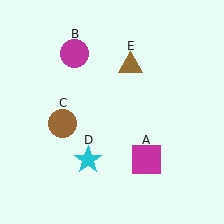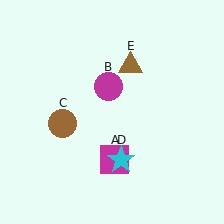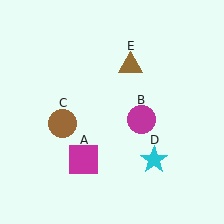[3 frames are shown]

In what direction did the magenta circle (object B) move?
The magenta circle (object B) moved down and to the right.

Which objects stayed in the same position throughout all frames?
Brown circle (object C) and brown triangle (object E) remained stationary.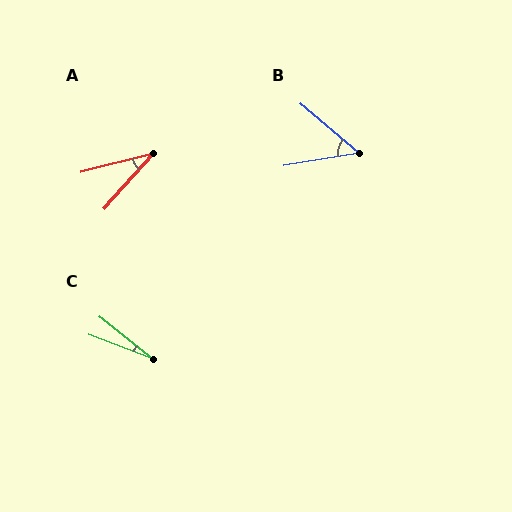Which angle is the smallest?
C, at approximately 18 degrees.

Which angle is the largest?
B, at approximately 49 degrees.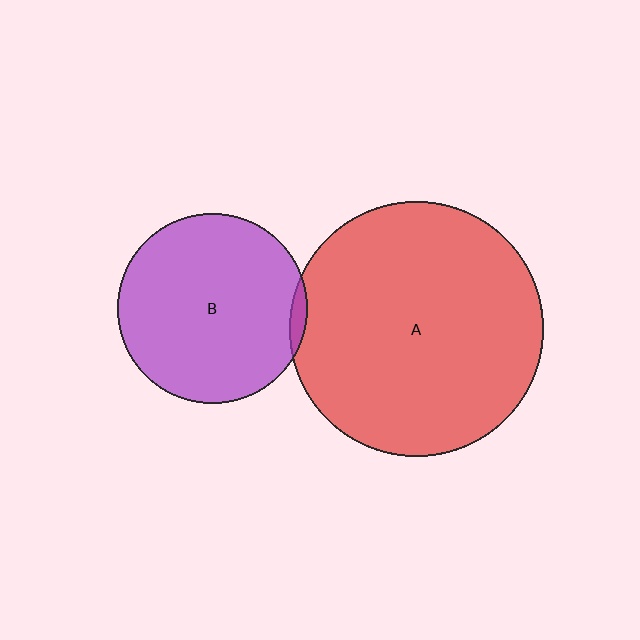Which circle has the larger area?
Circle A (red).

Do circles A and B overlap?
Yes.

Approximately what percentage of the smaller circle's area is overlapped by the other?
Approximately 5%.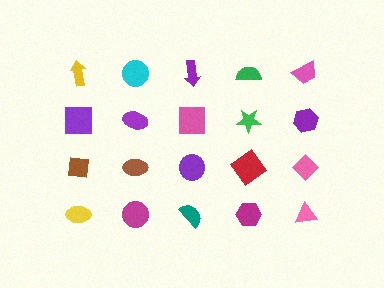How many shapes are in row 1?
5 shapes.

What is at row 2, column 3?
A pink square.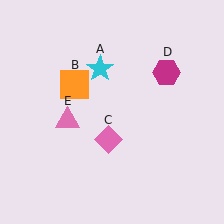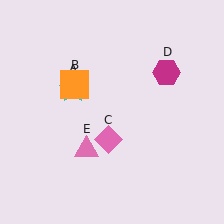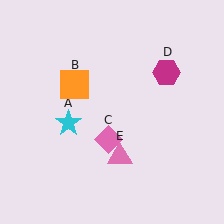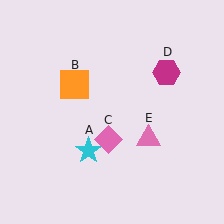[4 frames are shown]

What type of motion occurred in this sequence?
The cyan star (object A), pink triangle (object E) rotated counterclockwise around the center of the scene.